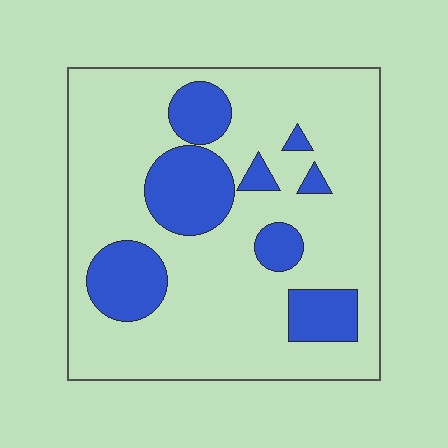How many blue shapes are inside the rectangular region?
8.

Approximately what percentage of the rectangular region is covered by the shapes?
Approximately 25%.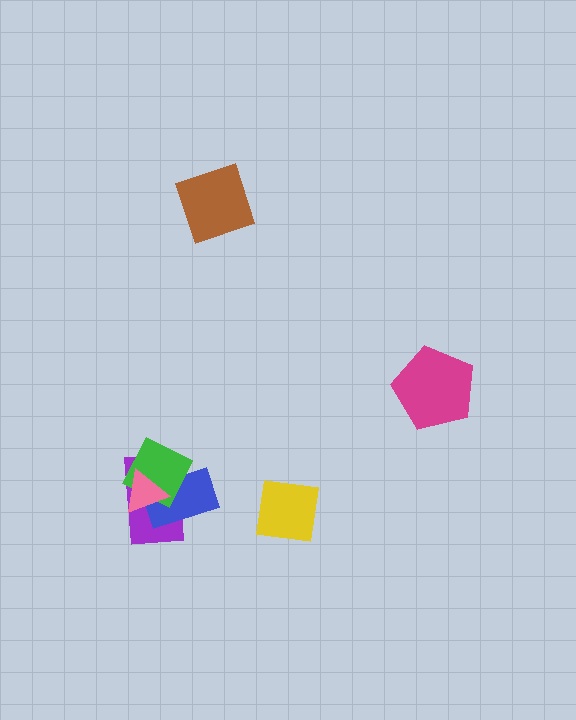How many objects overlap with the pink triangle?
3 objects overlap with the pink triangle.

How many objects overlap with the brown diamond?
0 objects overlap with the brown diamond.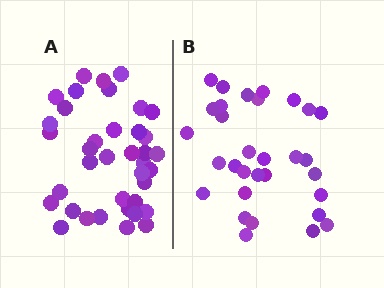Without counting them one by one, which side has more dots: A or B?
Region A (the left region) has more dots.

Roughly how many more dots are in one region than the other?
Region A has roughly 8 or so more dots than region B.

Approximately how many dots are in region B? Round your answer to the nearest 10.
About 30 dots. (The exact count is 31, which rounds to 30.)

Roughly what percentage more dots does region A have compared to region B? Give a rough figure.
About 25% more.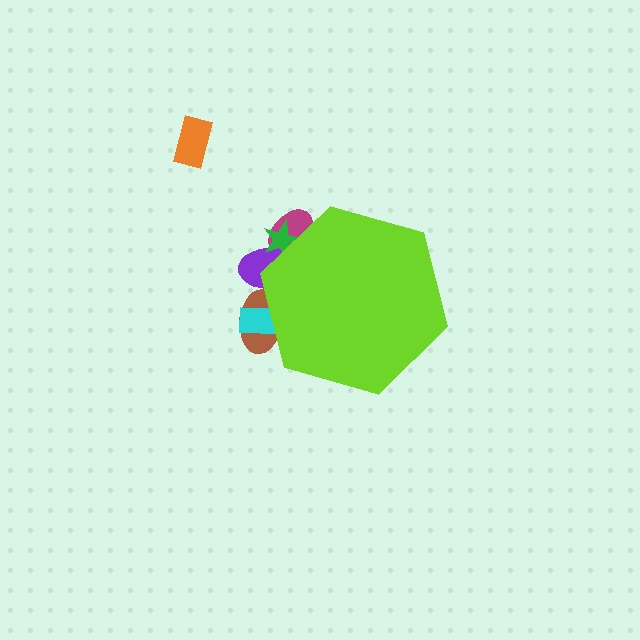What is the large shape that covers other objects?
A lime hexagon.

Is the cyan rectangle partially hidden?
Yes, the cyan rectangle is partially hidden behind the lime hexagon.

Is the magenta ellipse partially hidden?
Yes, the magenta ellipse is partially hidden behind the lime hexagon.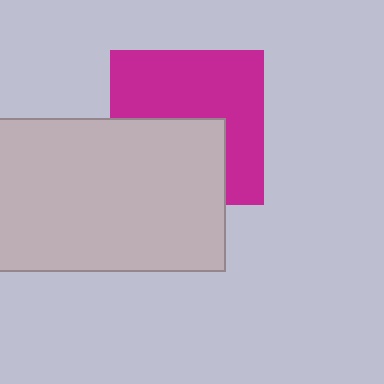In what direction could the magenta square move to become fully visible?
The magenta square could move up. That would shift it out from behind the light gray rectangle entirely.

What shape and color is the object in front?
The object in front is a light gray rectangle.